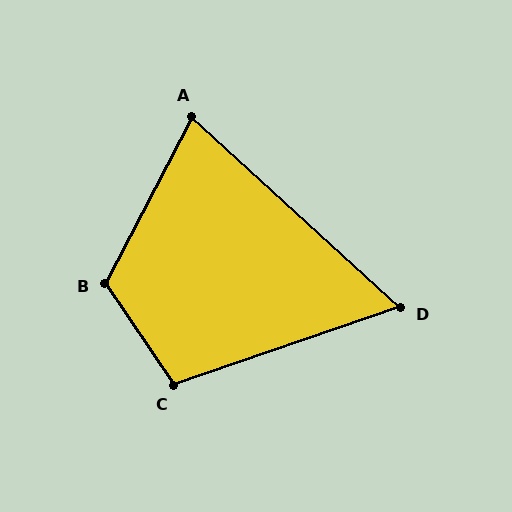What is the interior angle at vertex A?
Approximately 75 degrees (acute).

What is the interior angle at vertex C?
Approximately 105 degrees (obtuse).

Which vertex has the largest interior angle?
B, at approximately 119 degrees.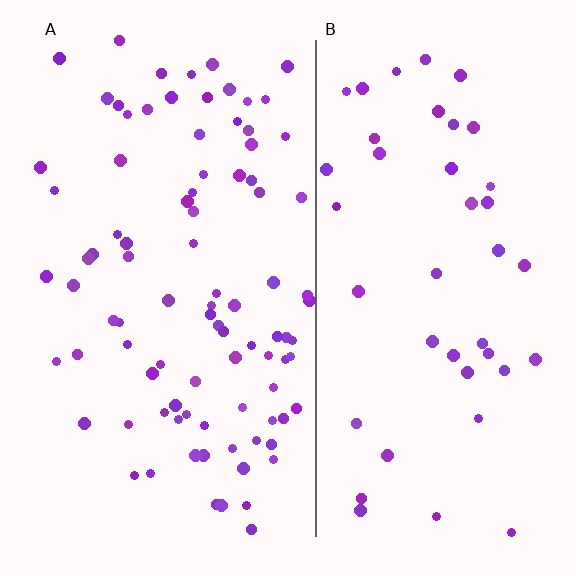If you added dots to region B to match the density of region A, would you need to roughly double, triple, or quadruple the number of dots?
Approximately double.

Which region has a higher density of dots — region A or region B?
A (the left).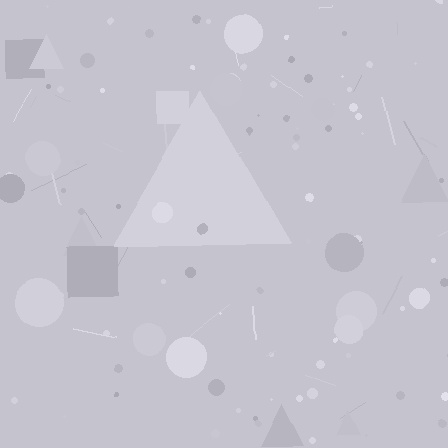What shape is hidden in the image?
A triangle is hidden in the image.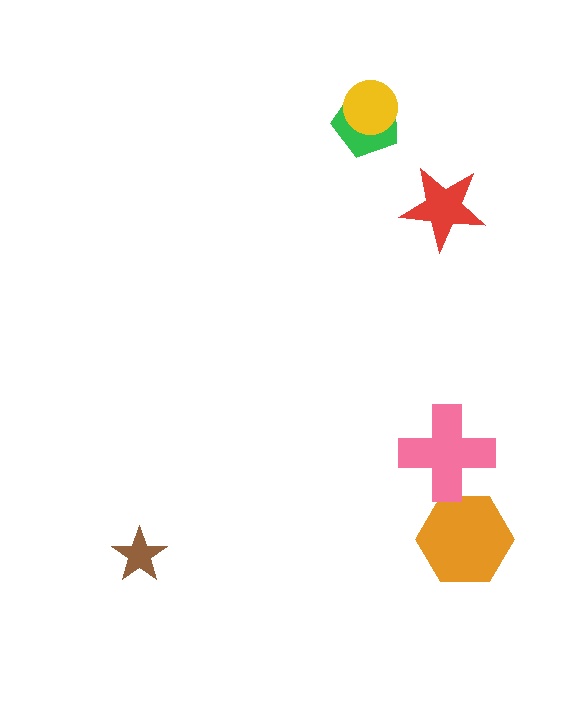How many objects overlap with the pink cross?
1 object overlaps with the pink cross.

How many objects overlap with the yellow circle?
1 object overlaps with the yellow circle.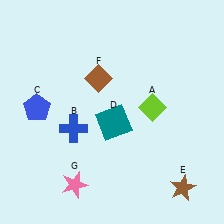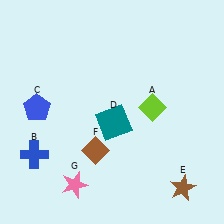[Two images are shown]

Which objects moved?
The objects that moved are: the blue cross (B), the brown diamond (F).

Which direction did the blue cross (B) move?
The blue cross (B) moved left.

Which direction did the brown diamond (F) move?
The brown diamond (F) moved down.